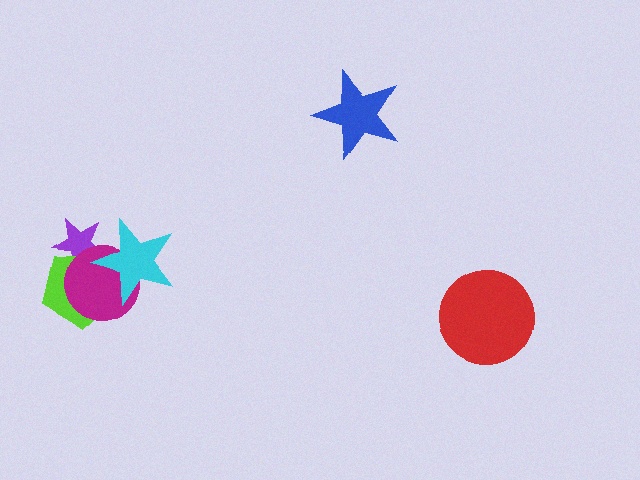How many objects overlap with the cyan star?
3 objects overlap with the cyan star.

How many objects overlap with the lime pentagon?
3 objects overlap with the lime pentagon.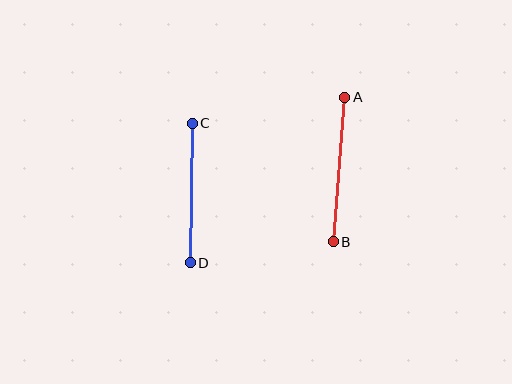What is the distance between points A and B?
The distance is approximately 145 pixels.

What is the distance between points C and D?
The distance is approximately 139 pixels.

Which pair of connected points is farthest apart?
Points A and B are farthest apart.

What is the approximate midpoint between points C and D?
The midpoint is at approximately (191, 193) pixels.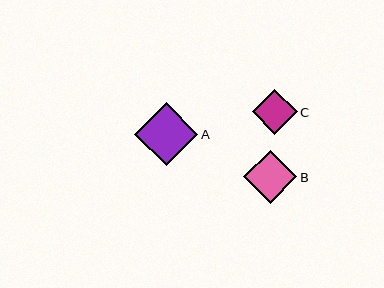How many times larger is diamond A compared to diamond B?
Diamond A is approximately 1.2 times the size of diamond B.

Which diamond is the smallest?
Diamond C is the smallest with a size of approximately 45 pixels.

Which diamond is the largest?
Diamond A is the largest with a size of approximately 64 pixels.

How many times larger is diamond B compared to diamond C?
Diamond B is approximately 1.2 times the size of diamond C.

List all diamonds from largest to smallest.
From largest to smallest: A, B, C.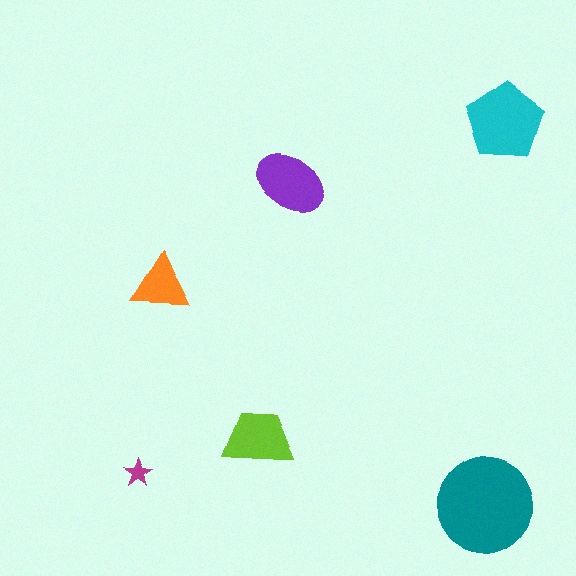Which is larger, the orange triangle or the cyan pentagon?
The cyan pentagon.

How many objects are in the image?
There are 6 objects in the image.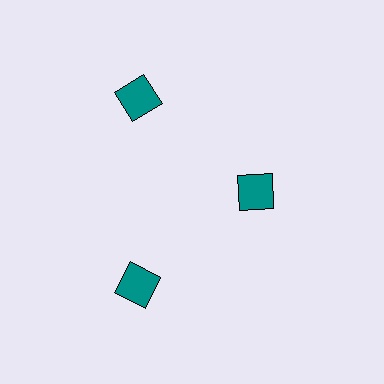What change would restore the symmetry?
The symmetry would be restored by moving it outward, back onto the ring so that all 3 diamonds sit at equal angles and equal distance from the center.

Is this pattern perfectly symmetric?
No. The 3 teal diamonds are arranged in a ring, but one element near the 3 o'clock position is pulled inward toward the center, breaking the 3-fold rotational symmetry.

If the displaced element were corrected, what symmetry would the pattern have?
It would have 3-fold rotational symmetry — the pattern would map onto itself every 120 degrees.